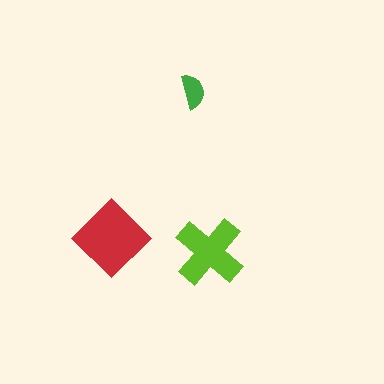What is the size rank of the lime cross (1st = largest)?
2nd.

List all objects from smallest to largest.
The green semicircle, the lime cross, the red diamond.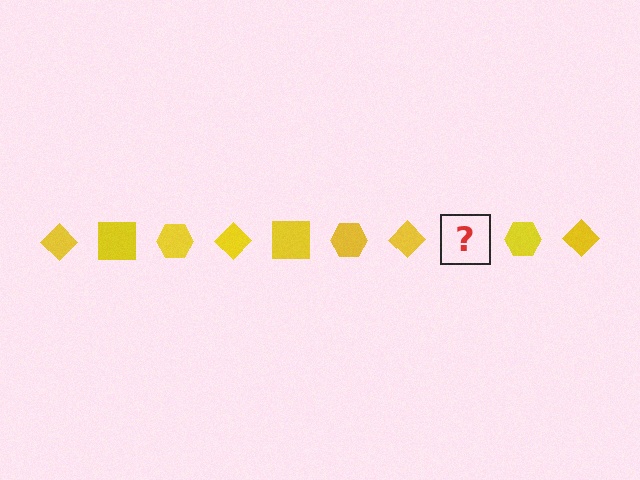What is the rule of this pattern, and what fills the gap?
The rule is that the pattern cycles through diamond, square, hexagon shapes in yellow. The gap should be filled with a yellow square.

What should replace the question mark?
The question mark should be replaced with a yellow square.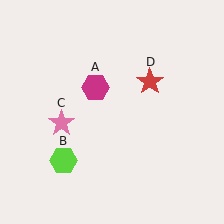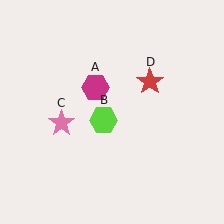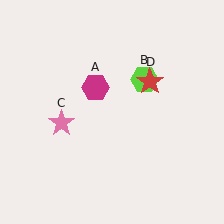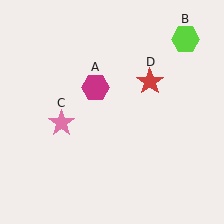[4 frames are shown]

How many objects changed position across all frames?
1 object changed position: lime hexagon (object B).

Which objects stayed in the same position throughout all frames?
Magenta hexagon (object A) and pink star (object C) and red star (object D) remained stationary.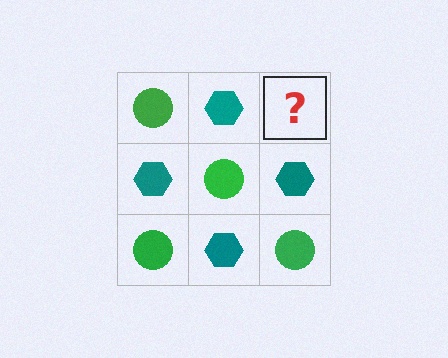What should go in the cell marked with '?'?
The missing cell should contain a green circle.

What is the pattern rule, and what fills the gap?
The rule is that it alternates green circle and teal hexagon in a checkerboard pattern. The gap should be filled with a green circle.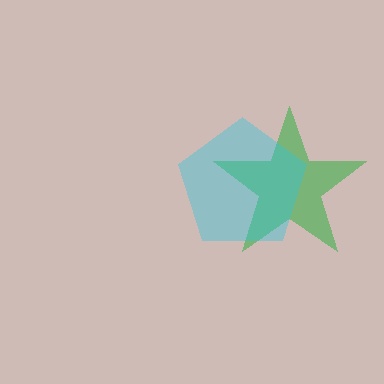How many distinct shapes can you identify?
There are 2 distinct shapes: a green star, a cyan pentagon.